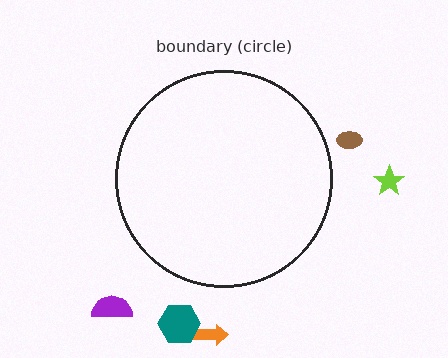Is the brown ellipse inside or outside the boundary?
Outside.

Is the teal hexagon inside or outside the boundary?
Outside.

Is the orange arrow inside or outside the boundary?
Outside.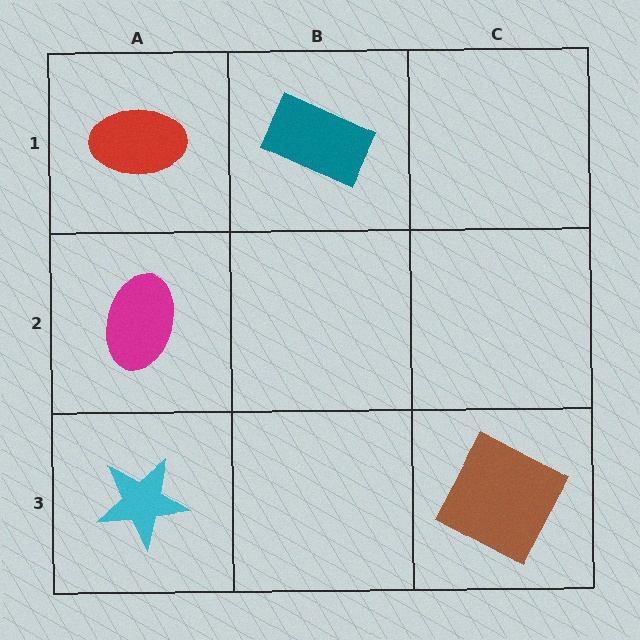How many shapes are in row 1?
2 shapes.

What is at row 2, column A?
A magenta ellipse.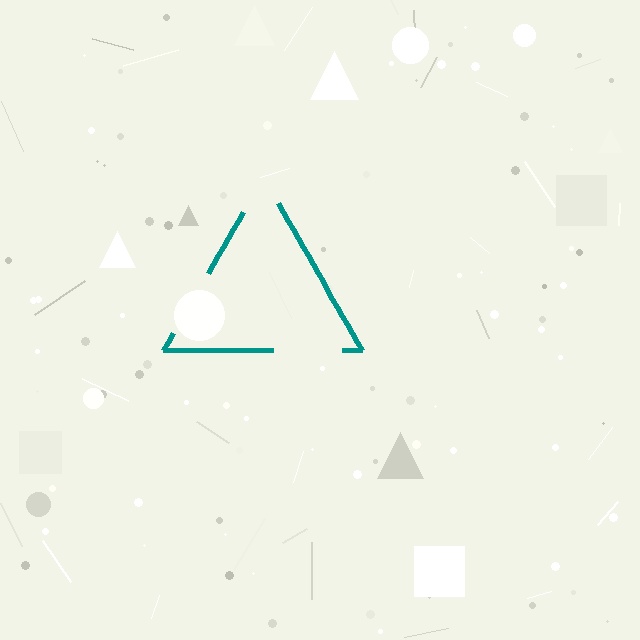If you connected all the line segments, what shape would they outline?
They would outline a triangle.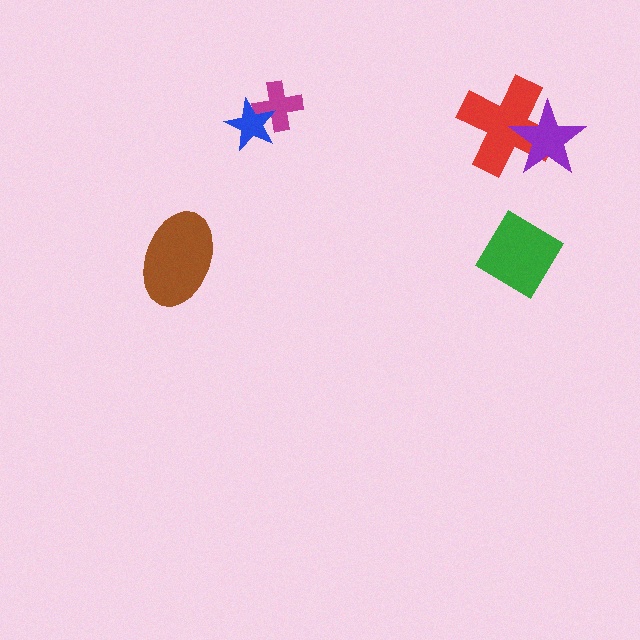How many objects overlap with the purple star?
1 object overlaps with the purple star.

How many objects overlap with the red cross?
1 object overlaps with the red cross.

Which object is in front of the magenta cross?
The blue star is in front of the magenta cross.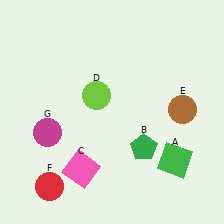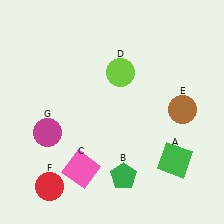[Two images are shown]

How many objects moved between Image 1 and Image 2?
2 objects moved between the two images.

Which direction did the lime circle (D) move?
The lime circle (D) moved right.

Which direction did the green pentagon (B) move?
The green pentagon (B) moved down.